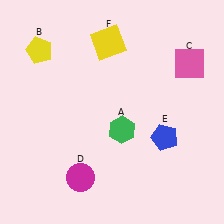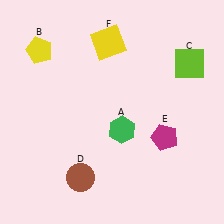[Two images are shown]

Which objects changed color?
C changed from pink to lime. D changed from magenta to brown. E changed from blue to magenta.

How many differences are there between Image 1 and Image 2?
There are 3 differences between the two images.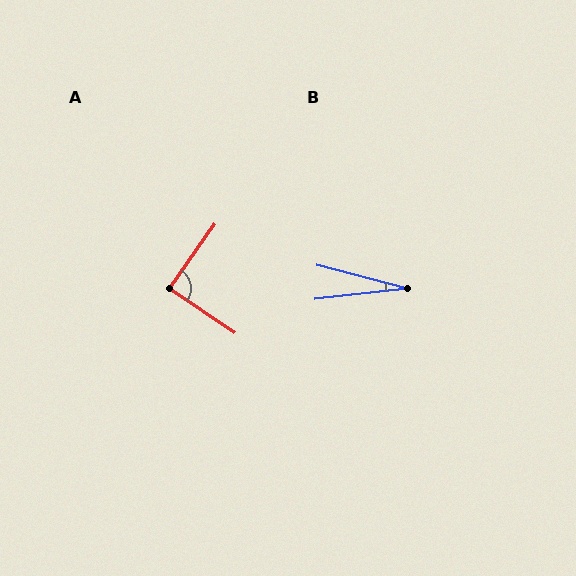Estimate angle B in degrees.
Approximately 21 degrees.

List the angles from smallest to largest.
B (21°), A (89°).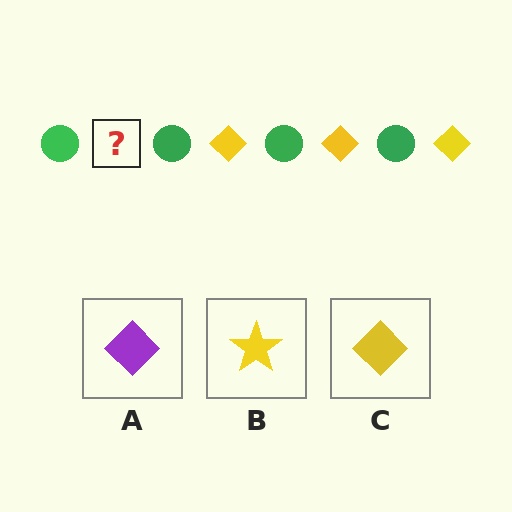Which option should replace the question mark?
Option C.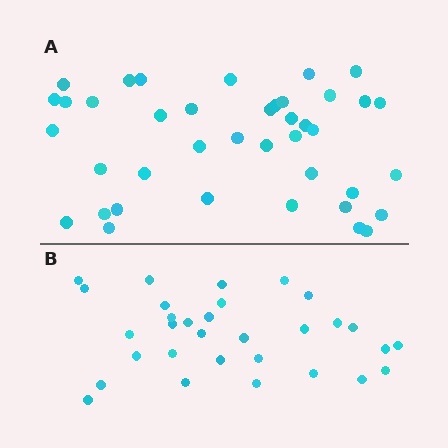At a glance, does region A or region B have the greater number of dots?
Region A (the top region) has more dots.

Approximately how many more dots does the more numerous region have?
Region A has roughly 8 or so more dots than region B.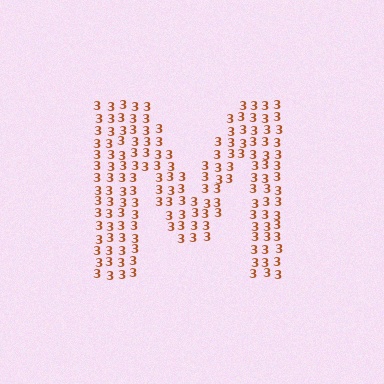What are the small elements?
The small elements are digit 3's.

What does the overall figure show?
The overall figure shows the letter M.